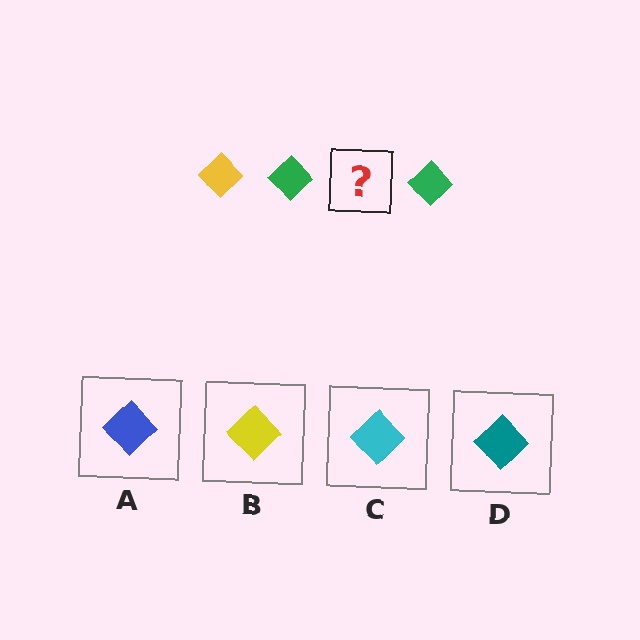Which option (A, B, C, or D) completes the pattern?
B.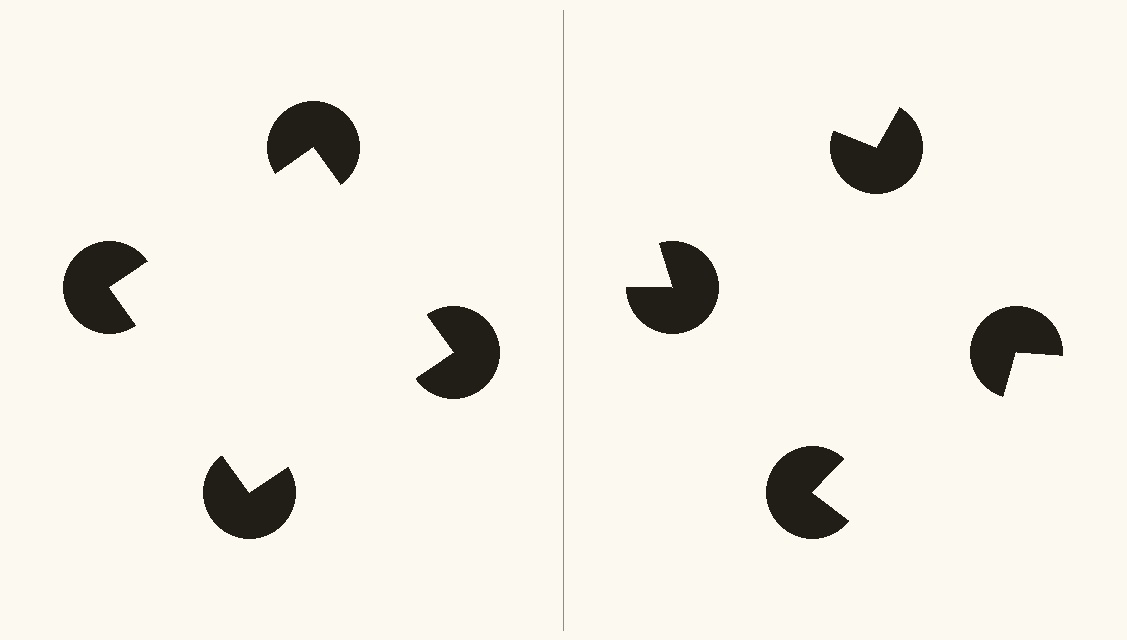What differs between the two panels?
The pac-man discs are positioned identically on both sides; only the wedge orientations differ. On the left they align to a square; on the right they are misaligned.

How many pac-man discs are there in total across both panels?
8 — 4 on each side.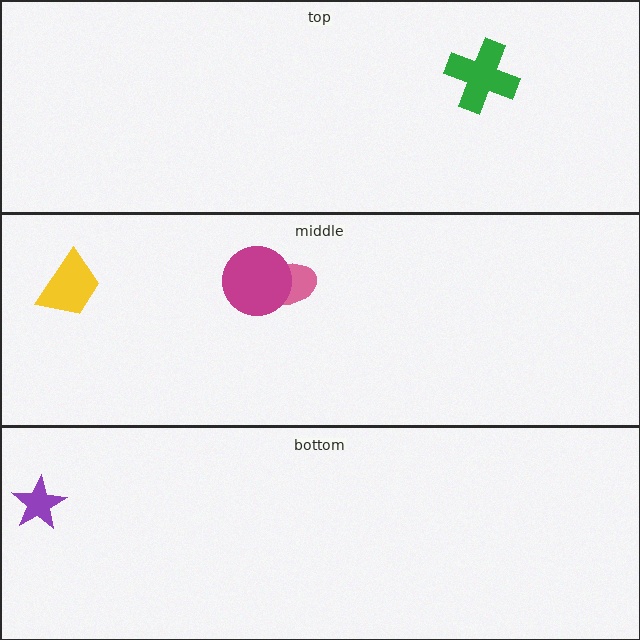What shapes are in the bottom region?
The purple star.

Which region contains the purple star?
The bottom region.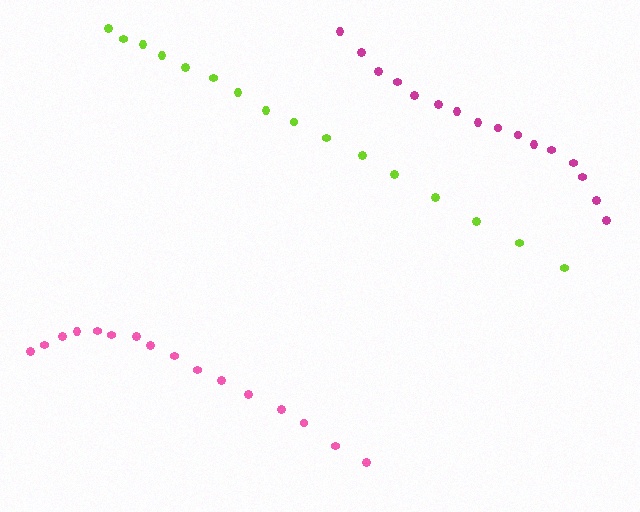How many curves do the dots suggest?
There are 3 distinct paths.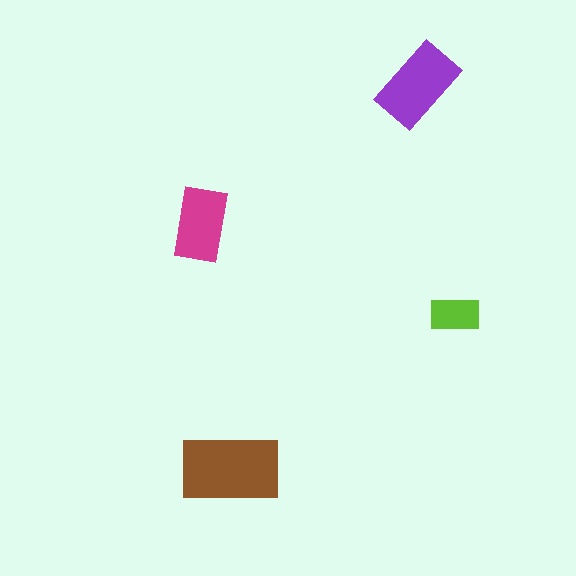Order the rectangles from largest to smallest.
the brown one, the purple one, the magenta one, the lime one.